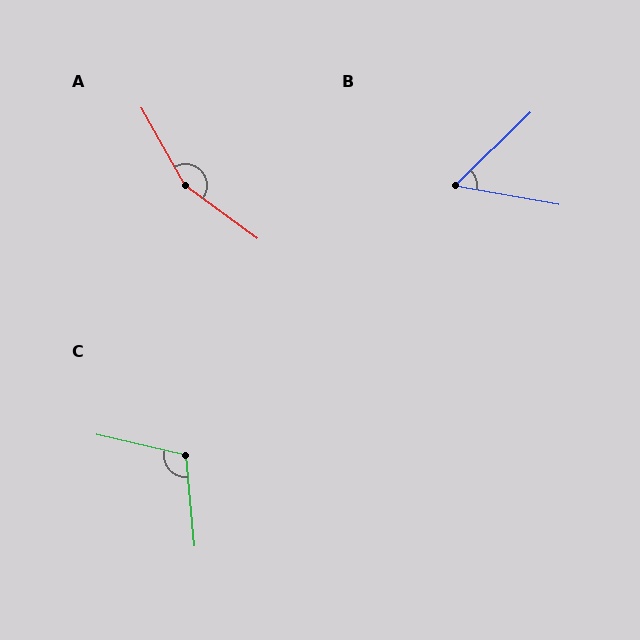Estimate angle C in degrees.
Approximately 108 degrees.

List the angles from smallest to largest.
B (55°), C (108°), A (156°).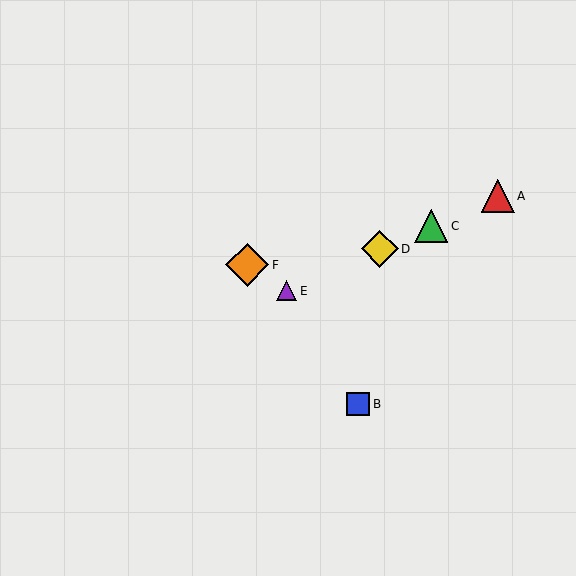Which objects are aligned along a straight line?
Objects A, C, D, E are aligned along a straight line.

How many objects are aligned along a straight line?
4 objects (A, C, D, E) are aligned along a straight line.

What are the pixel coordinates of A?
Object A is at (498, 196).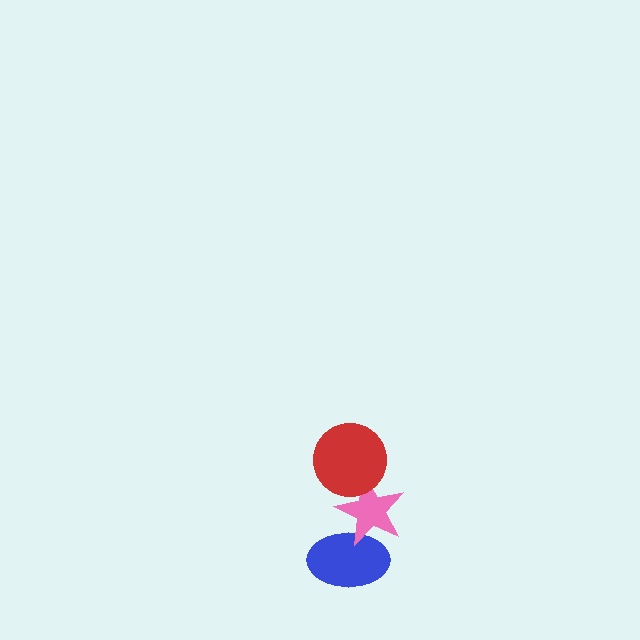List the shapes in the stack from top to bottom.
From top to bottom: the red circle, the pink star, the blue ellipse.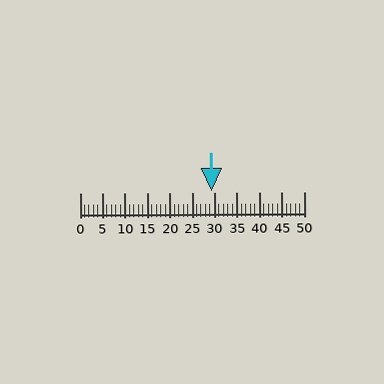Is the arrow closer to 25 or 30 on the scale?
The arrow is closer to 30.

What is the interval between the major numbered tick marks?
The major tick marks are spaced 5 units apart.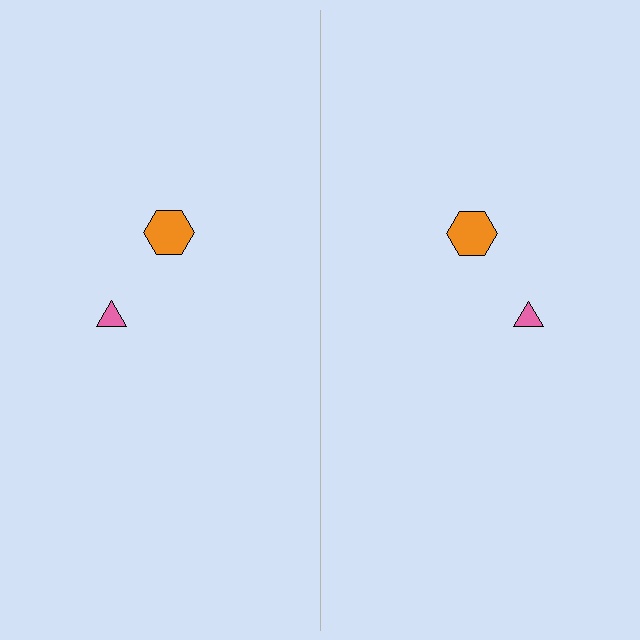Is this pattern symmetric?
Yes, this pattern has bilateral (reflection) symmetry.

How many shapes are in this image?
There are 4 shapes in this image.